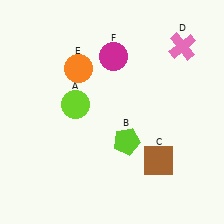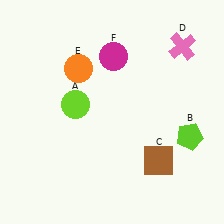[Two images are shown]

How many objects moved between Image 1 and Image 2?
1 object moved between the two images.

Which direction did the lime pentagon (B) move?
The lime pentagon (B) moved right.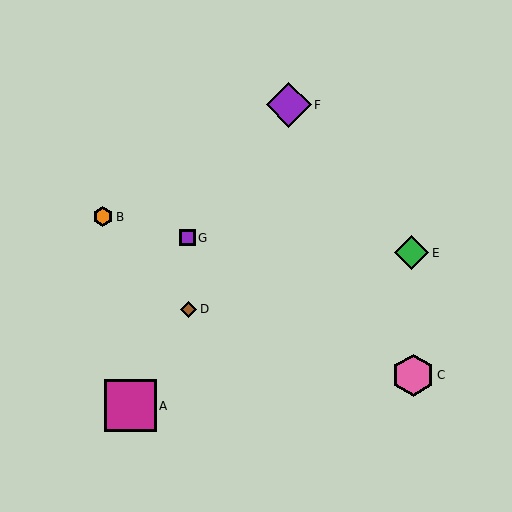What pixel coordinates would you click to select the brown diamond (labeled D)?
Click at (188, 309) to select the brown diamond D.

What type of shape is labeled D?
Shape D is a brown diamond.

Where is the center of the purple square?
The center of the purple square is at (187, 238).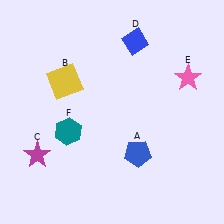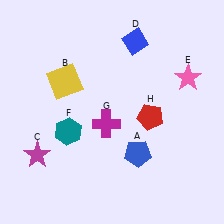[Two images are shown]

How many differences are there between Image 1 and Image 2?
There are 2 differences between the two images.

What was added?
A magenta cross (G), a red pentagon (H) were added in Image 2.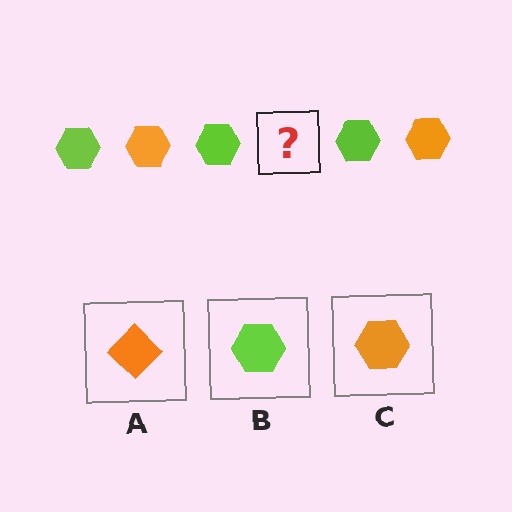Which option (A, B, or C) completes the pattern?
C.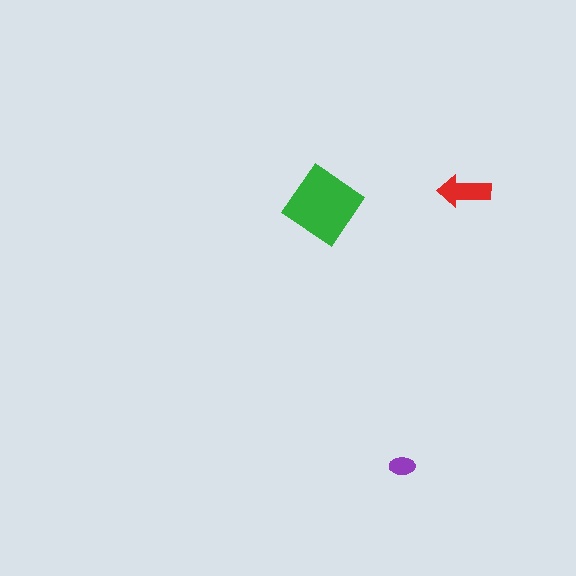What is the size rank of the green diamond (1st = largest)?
1st.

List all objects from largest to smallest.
The green diamond, the red arrow, the purple ellipse.